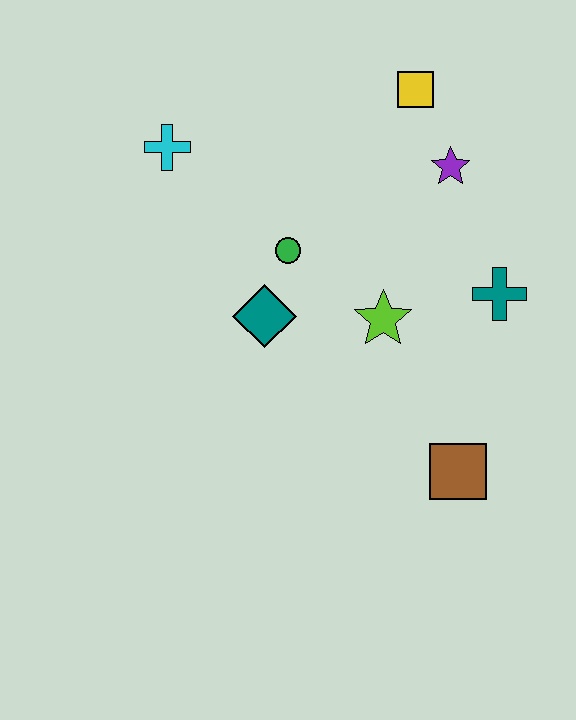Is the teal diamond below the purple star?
Yes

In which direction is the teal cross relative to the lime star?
The teal cross is to the right of the lime star.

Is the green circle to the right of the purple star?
No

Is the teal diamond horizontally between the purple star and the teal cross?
No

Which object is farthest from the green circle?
The brown square is farthest from the green circle.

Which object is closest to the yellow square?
The purple star is closest to the yellow square.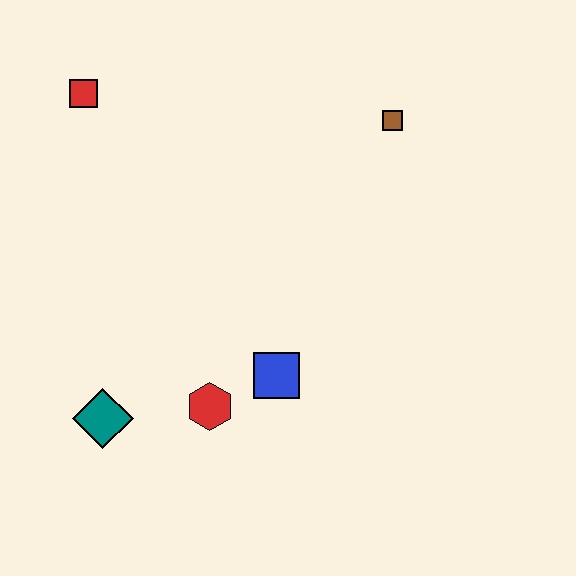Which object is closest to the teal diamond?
The red hexagon is closest to the teal diamond.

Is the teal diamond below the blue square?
Yes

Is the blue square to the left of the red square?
No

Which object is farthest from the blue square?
The red square is farthest from the blue square.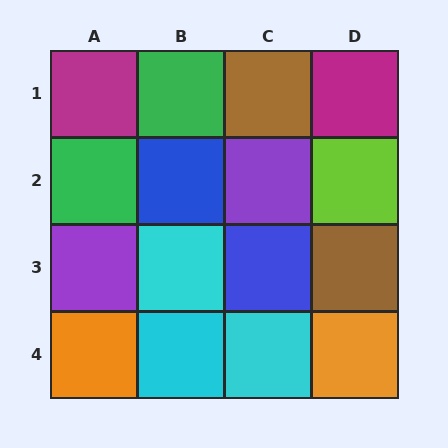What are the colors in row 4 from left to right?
Orange, cyan, cyan, orange.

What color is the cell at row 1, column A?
Magenta.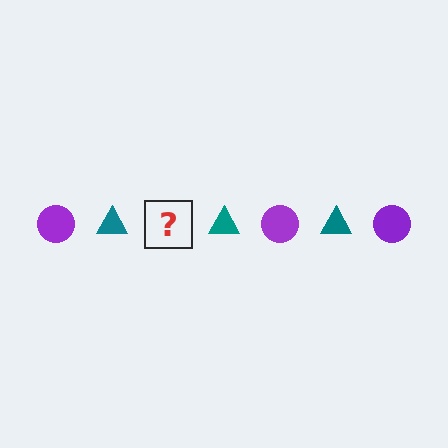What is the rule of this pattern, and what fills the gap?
The rule is that the pattern alternates between purple circle and teal triangle. The gap should be filled with a purple circle.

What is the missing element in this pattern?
The missing element is a purple circle.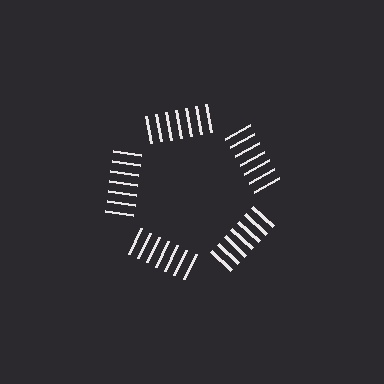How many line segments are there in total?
35 — 7 along each of the 5 edges.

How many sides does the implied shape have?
5 sides — the line-ends trace a pentagon.